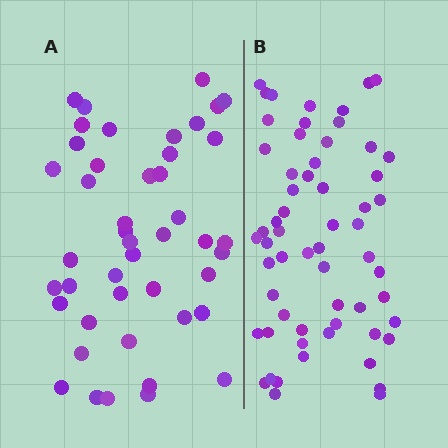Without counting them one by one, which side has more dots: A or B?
Region B (the right region) has more dots.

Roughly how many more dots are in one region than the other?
Region B has approximately 15 more dots than region A.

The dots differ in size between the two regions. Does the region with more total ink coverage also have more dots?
No. Region A has more total ink coverage because its dots are larger, but region B actually contains more individual dots. Total area can be misleading — the number of items is what matters here.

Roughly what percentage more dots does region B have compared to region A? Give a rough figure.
About 35% more.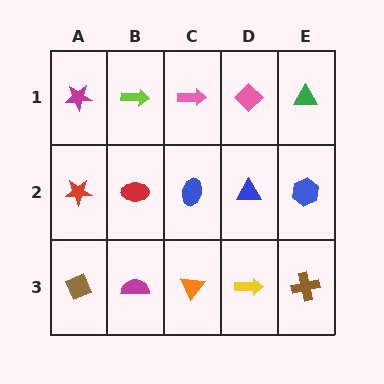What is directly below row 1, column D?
A blue triangle.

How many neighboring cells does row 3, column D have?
3.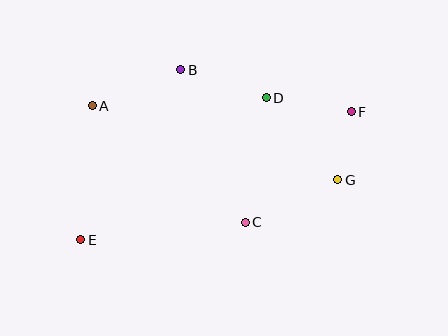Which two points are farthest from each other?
Points E and F are farthest from each other.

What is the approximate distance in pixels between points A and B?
The distance between A and B is approximately 96 pixels.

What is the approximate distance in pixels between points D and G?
The distance between D and G is approximately 109 pixels.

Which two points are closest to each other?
Points F and G are closest to each other.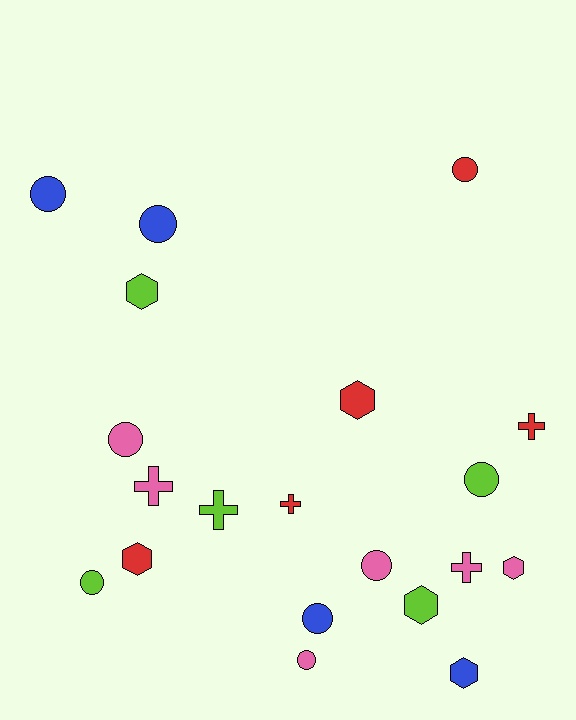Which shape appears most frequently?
Circle, with 9 objects.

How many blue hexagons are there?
There is 1 blue hexagon.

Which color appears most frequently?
Pink, with 6 objects.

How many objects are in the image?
There are 20 objects.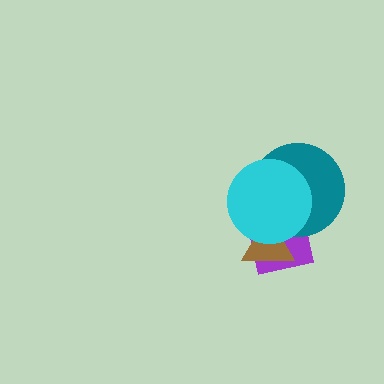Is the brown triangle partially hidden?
Yes, it is partially covered by another shape.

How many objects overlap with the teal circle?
3 objects overlap with the teal circle.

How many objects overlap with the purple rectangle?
3 objects overlap with the purple rectangle.